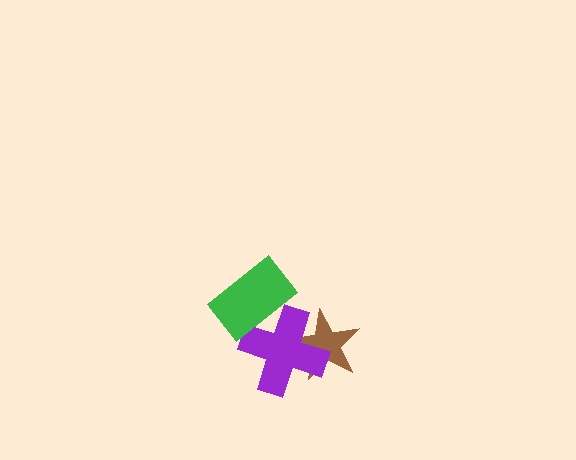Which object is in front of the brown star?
The purple cross is in front of the brown star.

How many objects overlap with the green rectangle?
1 object overlaps with the green rectangle.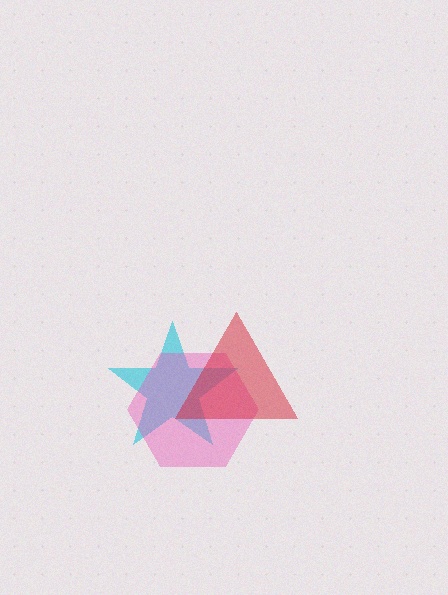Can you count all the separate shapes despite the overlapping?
Yes, there are 3 separate shapes.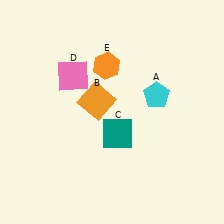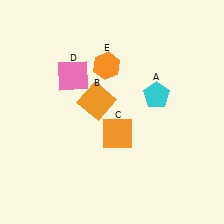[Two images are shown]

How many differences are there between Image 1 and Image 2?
There is 1 difference between the two images.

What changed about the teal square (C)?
In Image 1, C is teal. In Image 2, it changed to orange.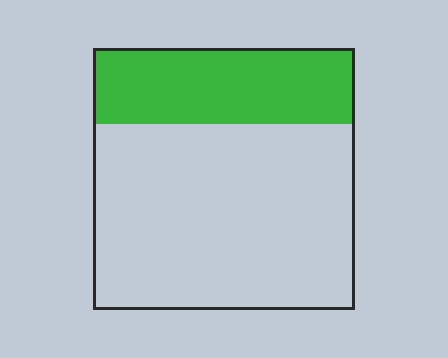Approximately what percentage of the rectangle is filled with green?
Approximately 30%.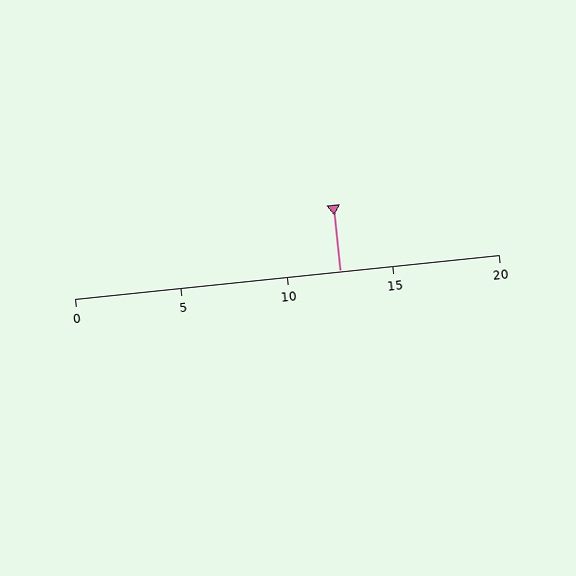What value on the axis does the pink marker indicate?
The marker indicates approximately 12.5.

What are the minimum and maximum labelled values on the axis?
The axis runs from 0 to 20.